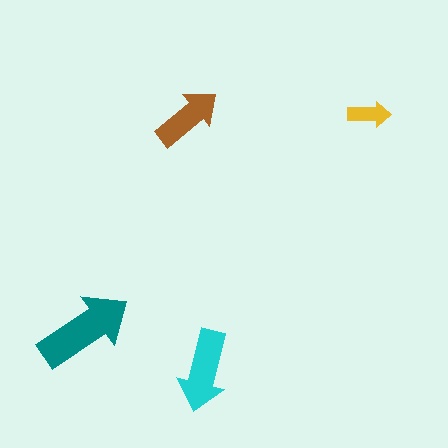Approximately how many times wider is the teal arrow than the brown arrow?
About 1.5 times wider.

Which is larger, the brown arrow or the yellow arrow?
The brown one.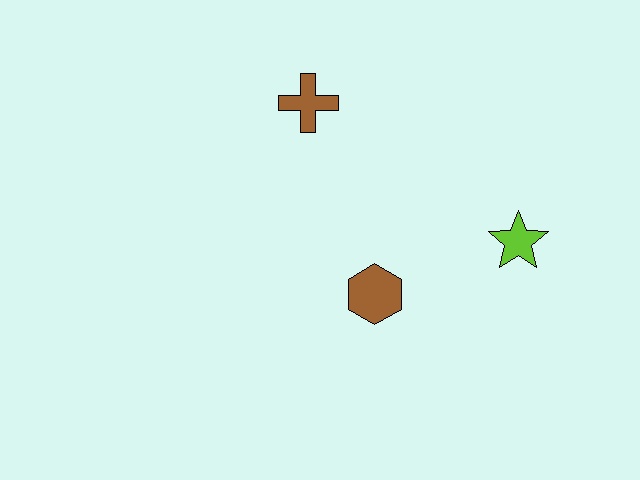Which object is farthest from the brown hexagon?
The brown cross is farthest from the brown hexagon.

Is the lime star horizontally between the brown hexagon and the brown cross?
No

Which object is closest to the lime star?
The brown hexagon is closest to the lime star.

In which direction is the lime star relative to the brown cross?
The lime star is to the right of the brown cross.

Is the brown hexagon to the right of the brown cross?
Yes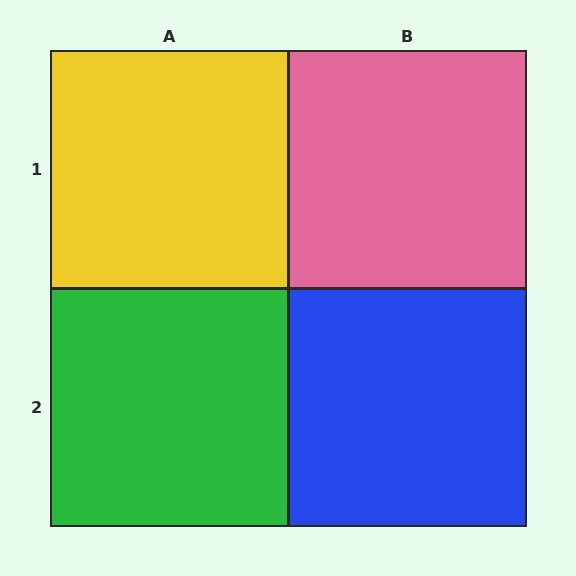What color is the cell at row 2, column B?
Blue.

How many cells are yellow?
1 cell is yellow.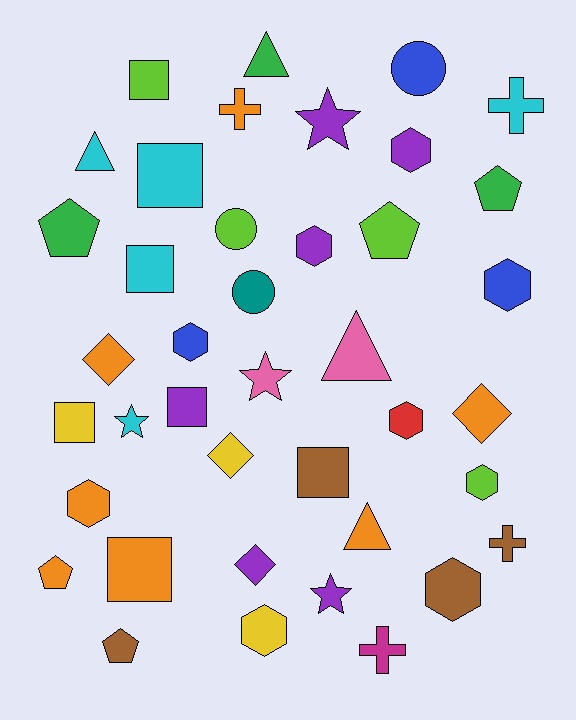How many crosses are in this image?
There are 4 crosses.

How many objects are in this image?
There are 40 objects.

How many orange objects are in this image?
There are 7 orange objects.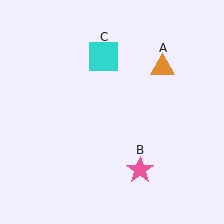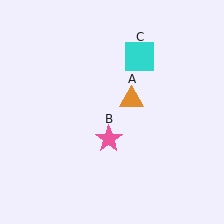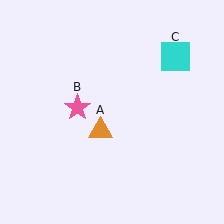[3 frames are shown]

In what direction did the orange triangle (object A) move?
The orange triangle (object A) moved down and to the left.